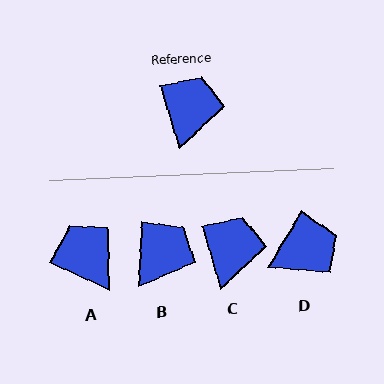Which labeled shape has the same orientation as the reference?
C.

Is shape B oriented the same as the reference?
No, it is off by about 20 degrees.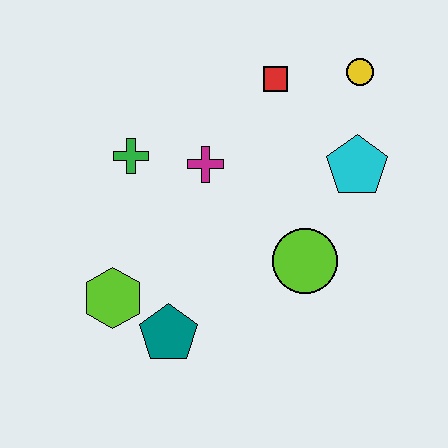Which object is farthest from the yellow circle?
The lime hexagon is farthest from the yellow circle.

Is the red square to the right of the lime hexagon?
Yes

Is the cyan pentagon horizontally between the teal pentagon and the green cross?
No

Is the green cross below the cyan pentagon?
No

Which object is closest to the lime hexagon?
The teal pentagon is closest to the lime hexagon.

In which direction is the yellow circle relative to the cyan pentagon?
The yellow circle is above the cyan pentagon.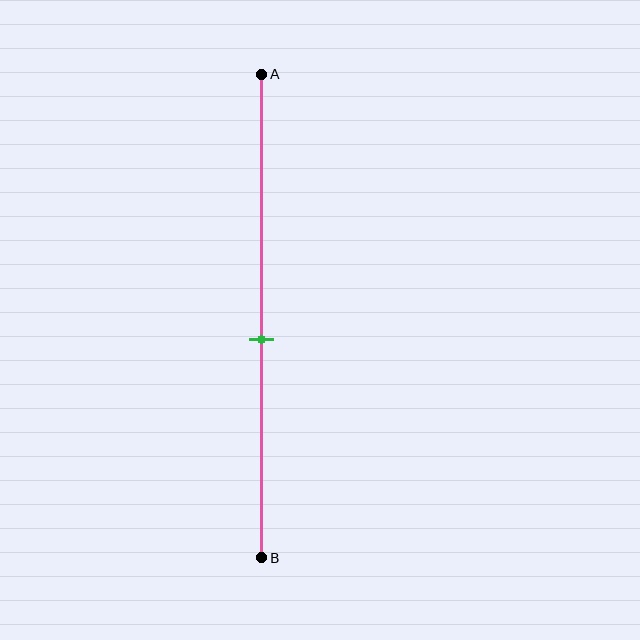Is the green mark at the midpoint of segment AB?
No, the mark is at about 55% from A, not at the 50% midpoint.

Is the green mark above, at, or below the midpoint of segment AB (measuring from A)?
The green mark is below the midpoint of segment AB.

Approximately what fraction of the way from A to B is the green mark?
The green mark is approximately 55% of the way from A to B.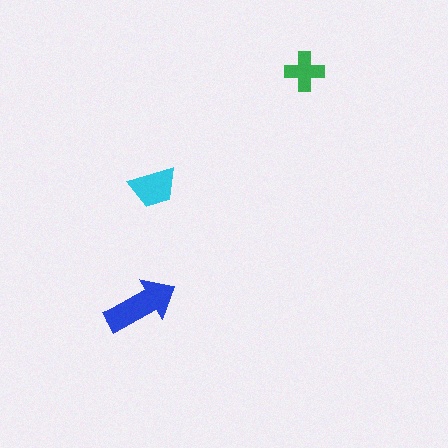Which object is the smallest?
The green cross.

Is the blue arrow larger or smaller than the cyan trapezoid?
Larger.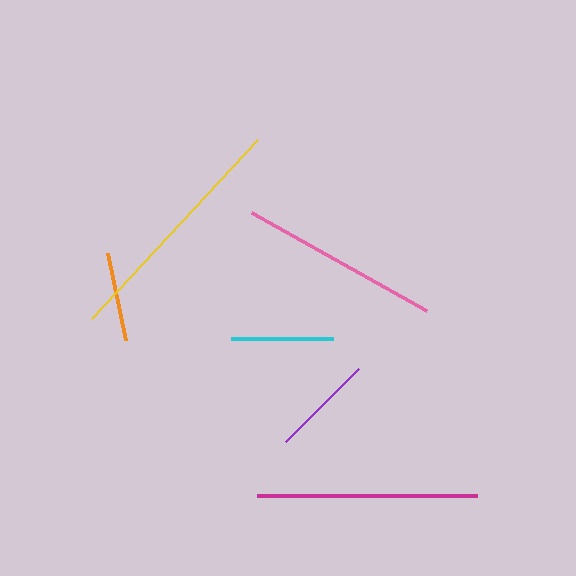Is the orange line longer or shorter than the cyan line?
The cyan line is longer than the orange line.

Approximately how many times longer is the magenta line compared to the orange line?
The magenta line is approximately 2.5 times the length of the orange line.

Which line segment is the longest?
The yellow line is the longest at approximately 244 pixels.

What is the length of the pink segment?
The pink segment is approximately 201 pixels long.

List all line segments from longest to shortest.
From longest to shortest: yellow, magenta, pink, purple, cyan, orange.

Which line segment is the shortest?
The orange line is the shortest at approximately 88 pixels.